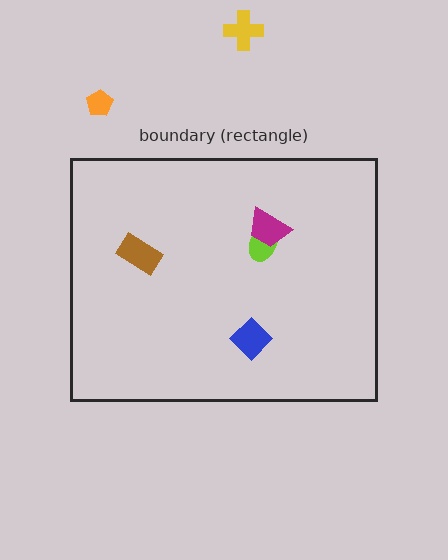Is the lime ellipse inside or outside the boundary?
Inside.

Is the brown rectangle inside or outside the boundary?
Inside.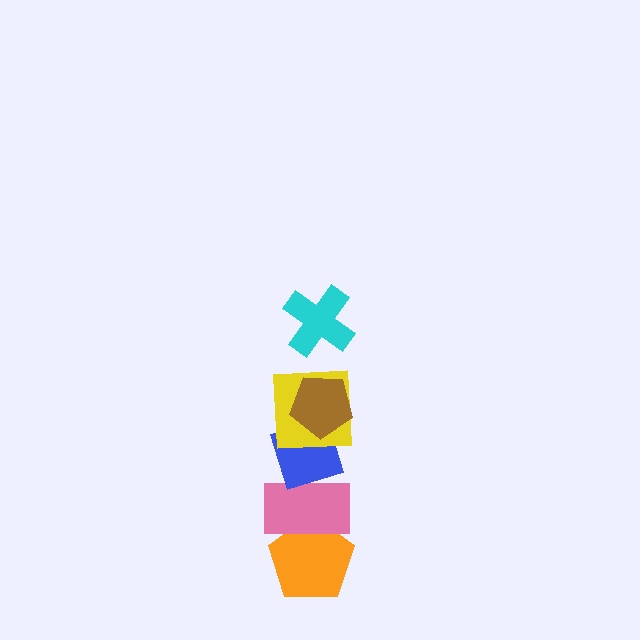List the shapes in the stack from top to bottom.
From top to bottom: the cyan cross, the brown pentagon, the yellow square, the blue diamond, the pink rectangle, the orange pentagon.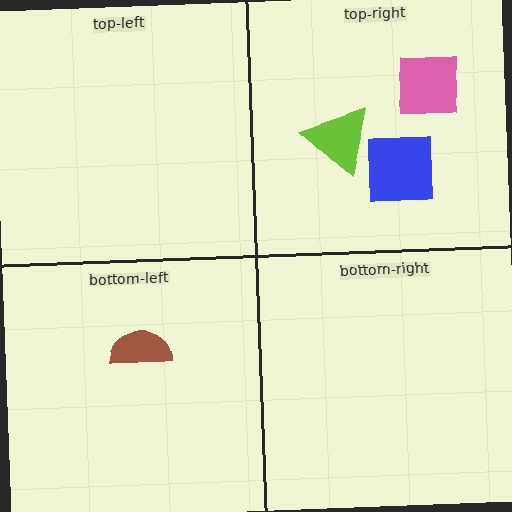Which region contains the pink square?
The top-right region.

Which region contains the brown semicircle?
The bottom-left region.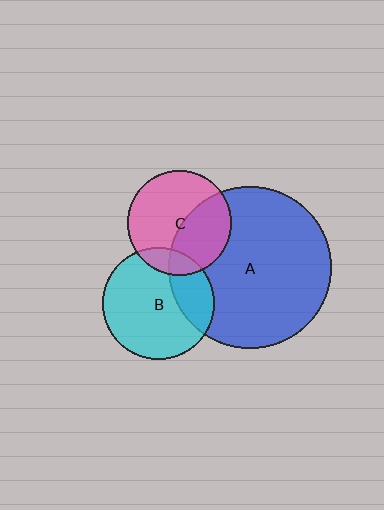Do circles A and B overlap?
Yes.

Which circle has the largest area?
Circle A (blue).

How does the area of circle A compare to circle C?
Approximately 2.4 times.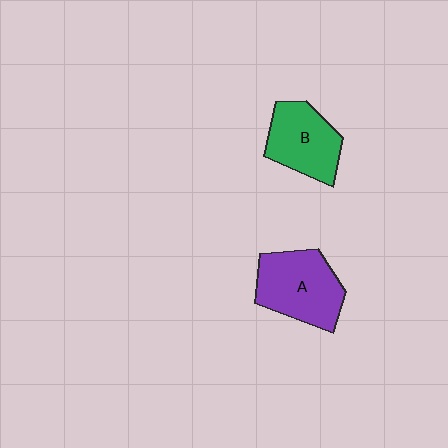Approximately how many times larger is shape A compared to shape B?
Approximately 1.2 times.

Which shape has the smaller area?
Shape B (green).